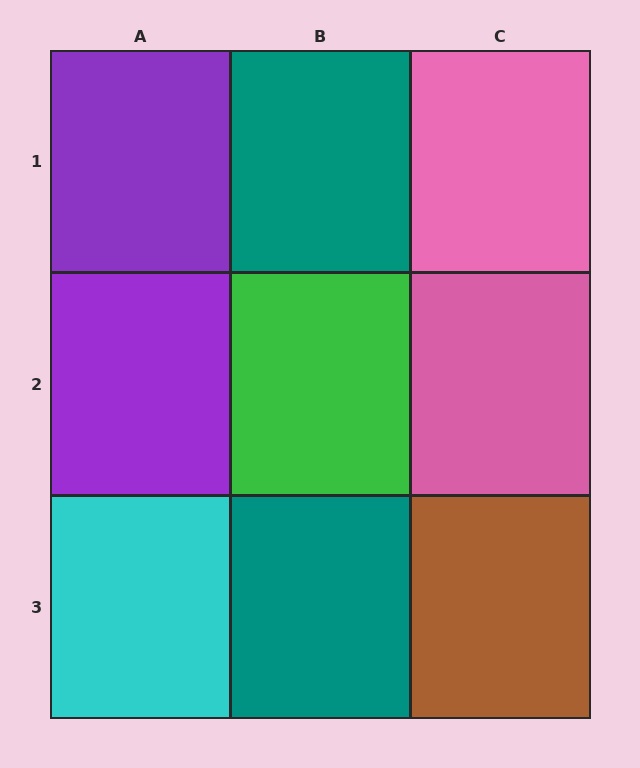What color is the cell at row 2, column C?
Pink.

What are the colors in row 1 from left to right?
Purple, teal, pink.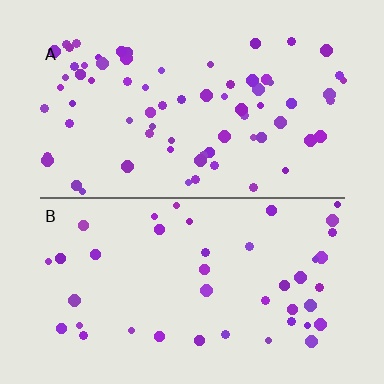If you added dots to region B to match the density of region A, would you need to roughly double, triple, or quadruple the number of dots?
Approximately double.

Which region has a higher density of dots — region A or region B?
A (the top).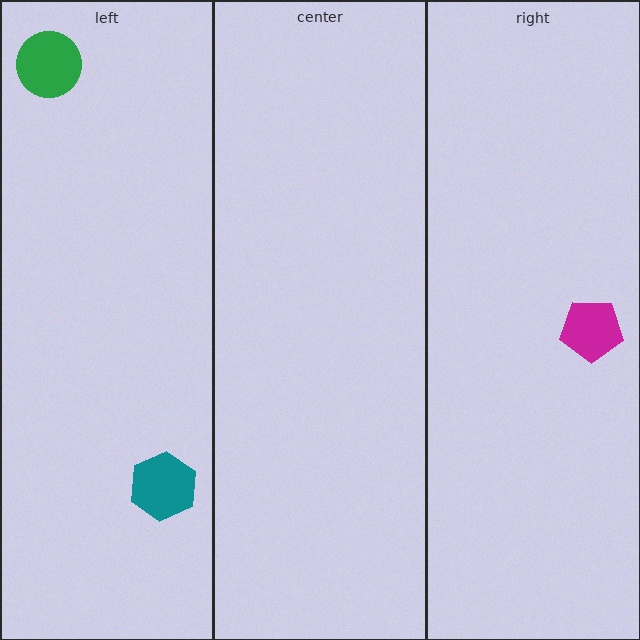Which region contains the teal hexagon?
The left region.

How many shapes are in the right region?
1.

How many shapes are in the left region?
2.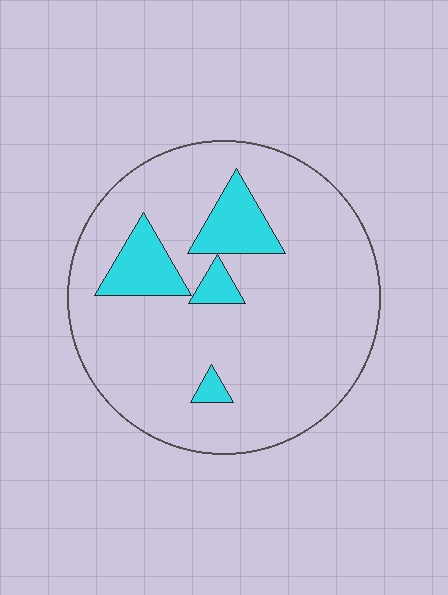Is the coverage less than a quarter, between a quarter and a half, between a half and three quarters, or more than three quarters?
Less than a quarter.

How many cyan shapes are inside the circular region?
4.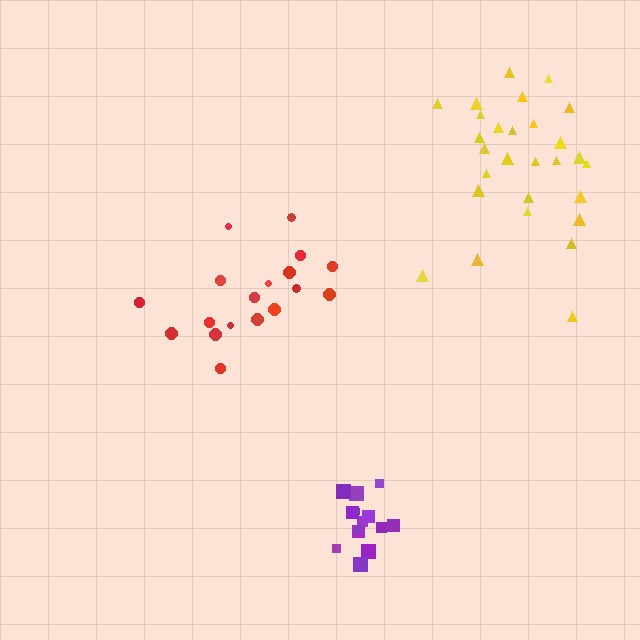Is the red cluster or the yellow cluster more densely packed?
Yellow.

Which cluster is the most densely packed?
Purple.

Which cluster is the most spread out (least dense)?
Red.